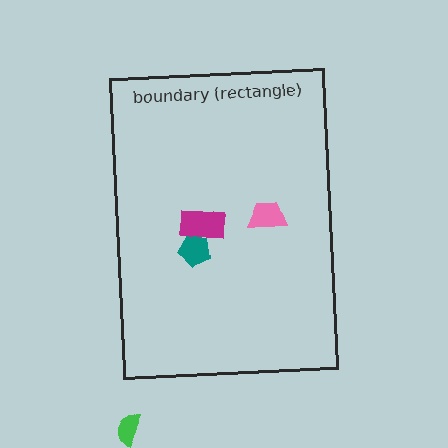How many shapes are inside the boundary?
3 inside, 1 outside.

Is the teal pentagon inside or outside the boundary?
Inside.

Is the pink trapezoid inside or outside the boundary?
Inside.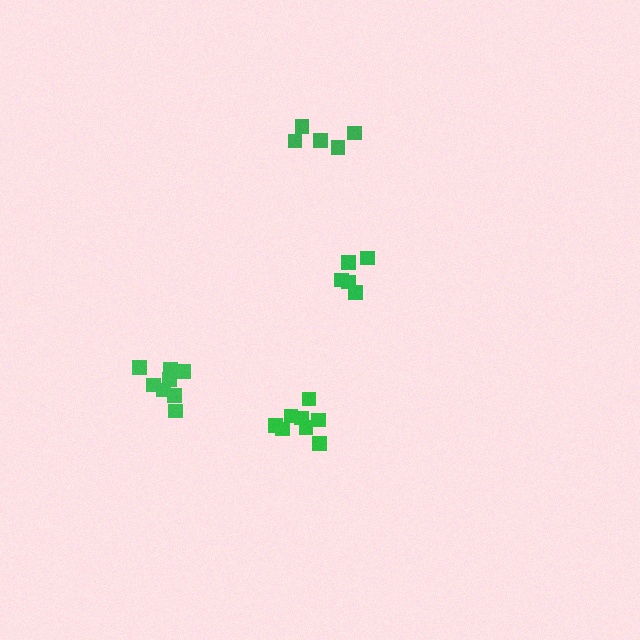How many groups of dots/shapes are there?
There are 4 groups.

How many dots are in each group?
Group 1: 5 dots, Group 2: 8 dots, Group 3: 5 dots, Group 4: 8 dots (26 total).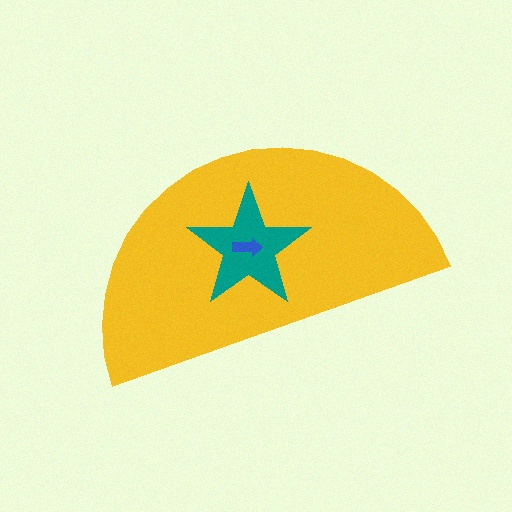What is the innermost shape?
The blue arrow.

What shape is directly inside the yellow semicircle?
The teal star.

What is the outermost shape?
The yellow semicircle.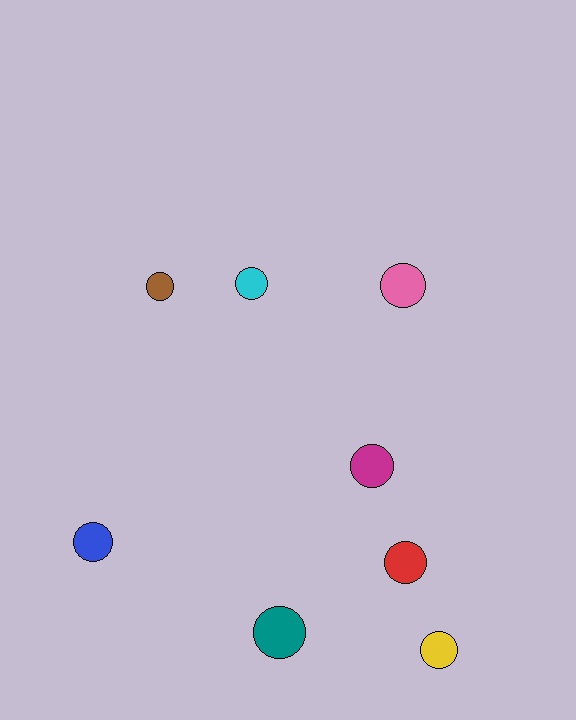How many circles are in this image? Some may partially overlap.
There are 8 circles.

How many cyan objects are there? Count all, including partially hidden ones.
There is 1 cyan object.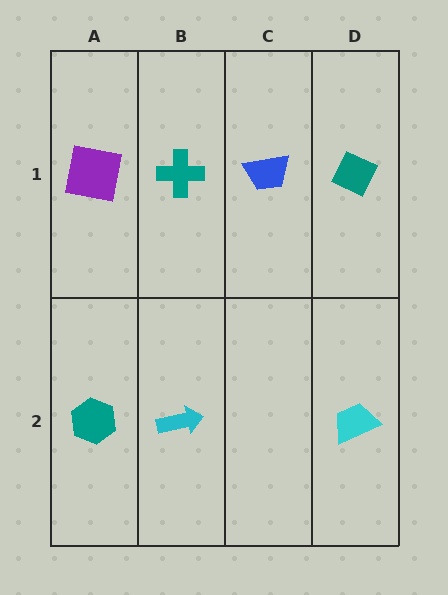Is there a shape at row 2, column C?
No, that cell is empty.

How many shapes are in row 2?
3 shapes.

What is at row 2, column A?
A teal hexagon.